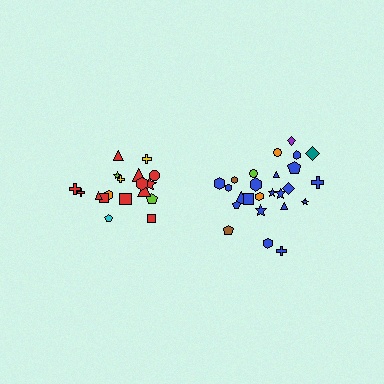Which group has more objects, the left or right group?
The right group.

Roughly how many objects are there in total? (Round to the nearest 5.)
Roughly 45 objects in total.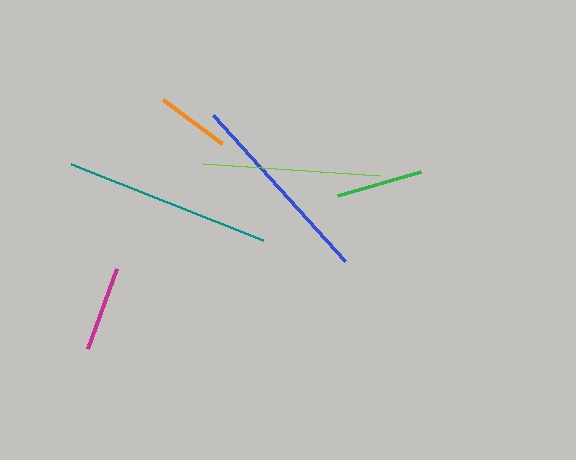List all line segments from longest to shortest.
From longest to shortest: teal, blue, lime, green, magenta, orange.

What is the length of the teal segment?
The teal segment is approximately 207 pixels long.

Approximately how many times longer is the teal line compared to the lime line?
The teal line is approximately 1.2 times the length of the lime line.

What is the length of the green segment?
The green segment is approximately 86 pixels long.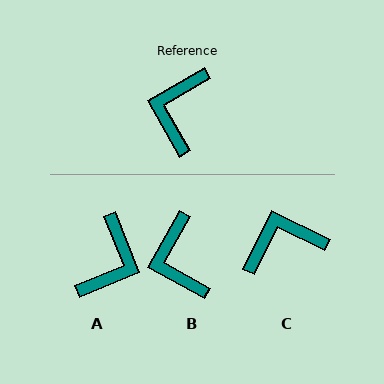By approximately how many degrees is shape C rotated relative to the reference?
Approximately 56 degrees clockwise.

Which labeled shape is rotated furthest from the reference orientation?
A, about 172 degrees away.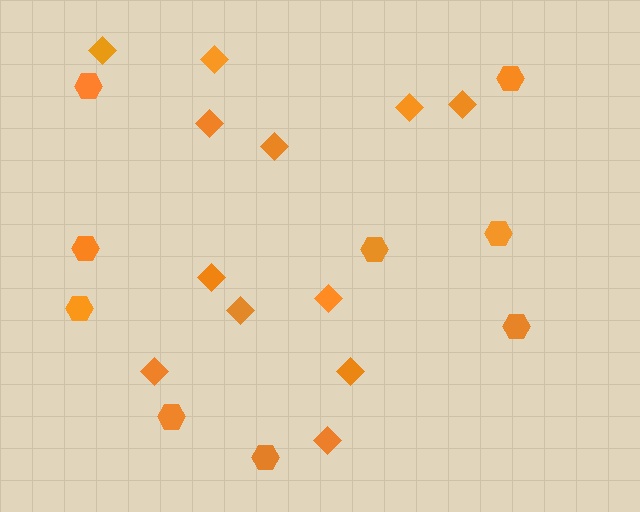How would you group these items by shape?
There are 2 groups: one group of diamonds (12) and one group of hexagons (9).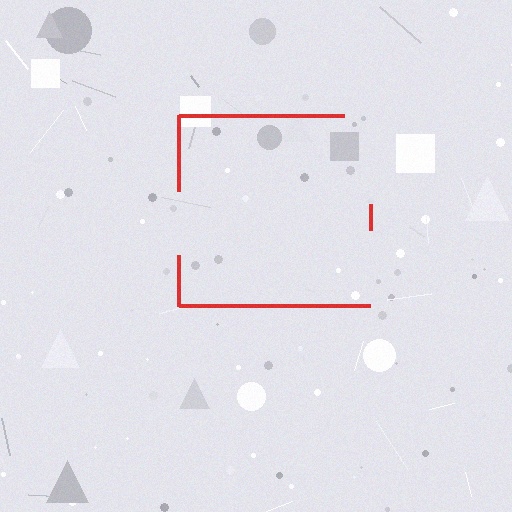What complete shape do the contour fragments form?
The contour fragments form a square.